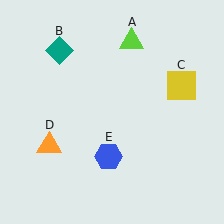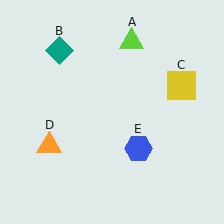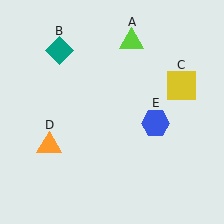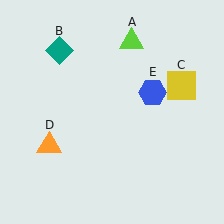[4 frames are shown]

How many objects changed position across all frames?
1 object changed position: blue hexagon (object E).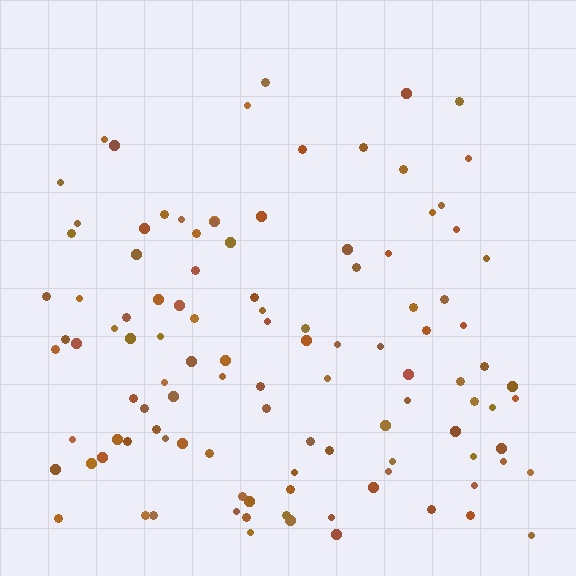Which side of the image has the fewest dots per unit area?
The top.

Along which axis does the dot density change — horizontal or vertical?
Vertical.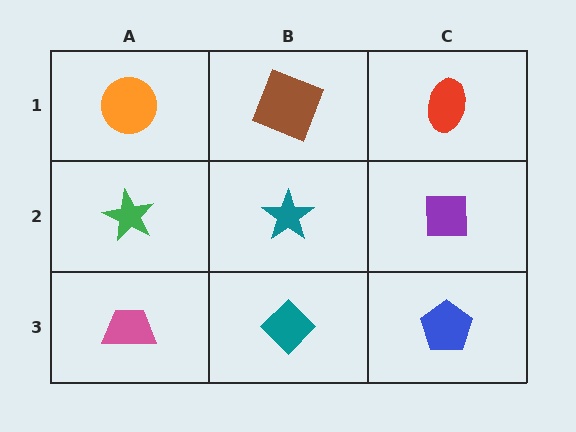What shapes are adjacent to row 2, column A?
An orange circle (row 1, column A), a pink trapezoid (row 3, column A), a teal star (row 2, column B).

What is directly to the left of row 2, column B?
A green star.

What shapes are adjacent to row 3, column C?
A purple square (row 2, column C), a teal diamond (row 3, column B).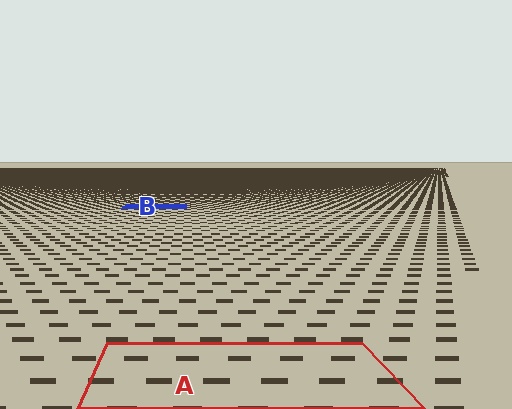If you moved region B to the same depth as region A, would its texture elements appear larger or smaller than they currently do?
They would appear larger. At a closer depth, the same texture elements are projected at a bigger on-screen size.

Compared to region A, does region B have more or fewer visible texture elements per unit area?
Region B has more texture elements per unit area — they are packed more densely because it is farther away.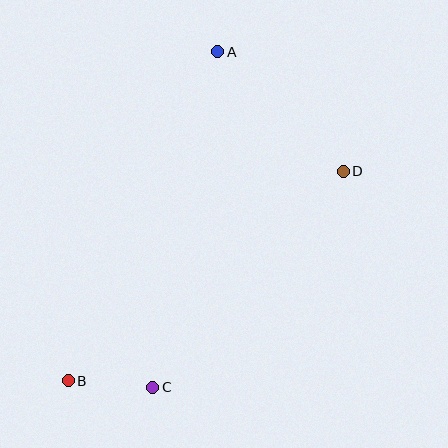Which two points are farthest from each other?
Points A and B are farthest from each other.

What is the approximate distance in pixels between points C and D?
The distance between C and D is approximately 288 pixels.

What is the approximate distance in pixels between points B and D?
The distance between B and D is approximately 345 pixels.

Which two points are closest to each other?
Points B and C are closest to each other.